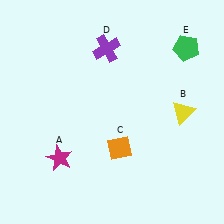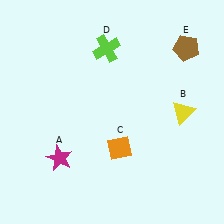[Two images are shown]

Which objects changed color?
D changed from purple to lime. E changed from green to brown.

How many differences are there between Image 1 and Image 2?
There are 2 differences between the two images.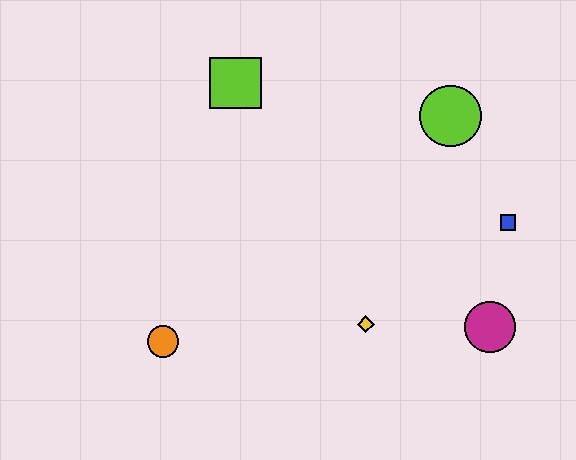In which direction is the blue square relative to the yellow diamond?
The blue square is to the right of the yellow diamond.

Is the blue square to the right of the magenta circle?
Yes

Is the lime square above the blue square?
Yes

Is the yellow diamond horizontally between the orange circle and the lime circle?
Yes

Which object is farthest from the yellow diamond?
The lime square is farthest from the yellow diamond.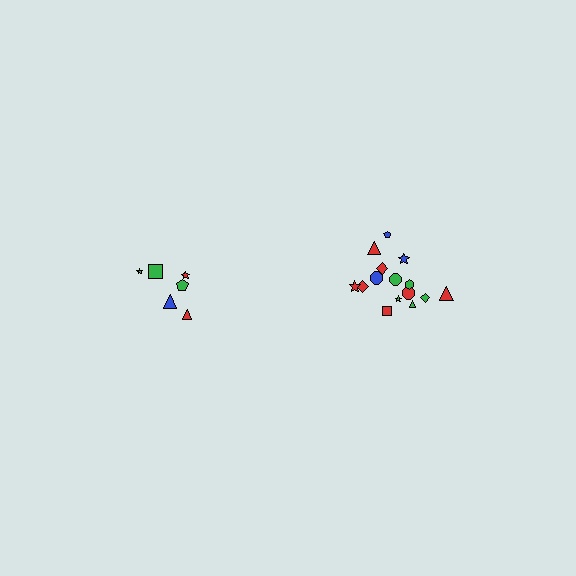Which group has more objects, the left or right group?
The right group.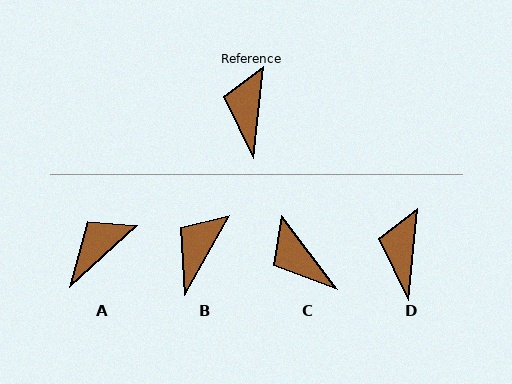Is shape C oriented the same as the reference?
No, it is off by about 43 degrees.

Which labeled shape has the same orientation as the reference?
D.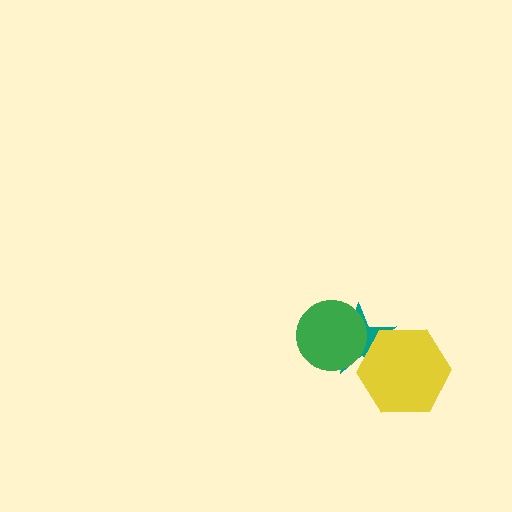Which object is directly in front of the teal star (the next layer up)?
The yellow hexagon is directly in front of the teal star.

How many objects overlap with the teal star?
2 objects overlap with the teal star.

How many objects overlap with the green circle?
1 object overlaps with the green circle.